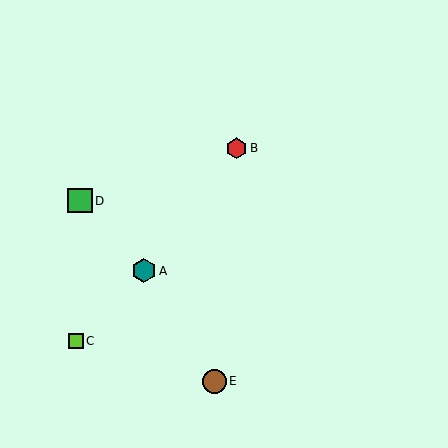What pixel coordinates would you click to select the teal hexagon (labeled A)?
Click at (144, 271) to select the teal hexagon A.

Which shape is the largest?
The green square (labeled D) is the largest.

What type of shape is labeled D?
Shape D is a green square.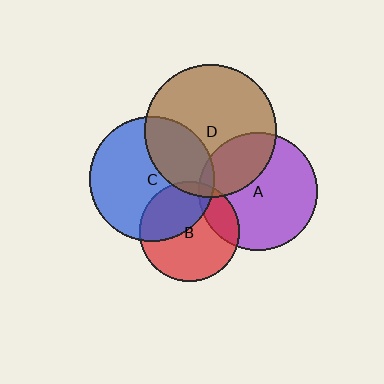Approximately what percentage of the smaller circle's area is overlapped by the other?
Approximately 30%.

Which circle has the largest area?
Circle D (brown).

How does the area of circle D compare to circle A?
Approximately 1.2 times.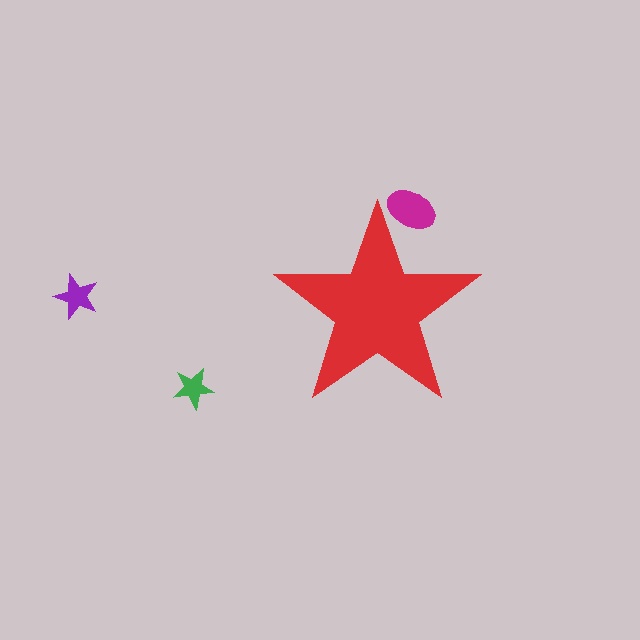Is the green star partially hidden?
No, the green star is fully visible.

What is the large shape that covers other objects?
A red star.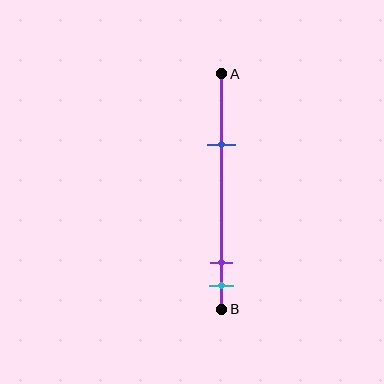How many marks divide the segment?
There are 3 marks dividing the segment.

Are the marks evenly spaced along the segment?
No, the marks are not evenly spaced.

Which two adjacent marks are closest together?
The purple and cyan marks are the closest adjacent pair.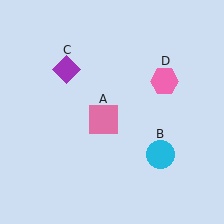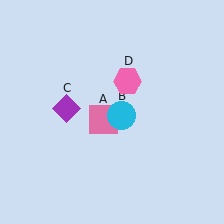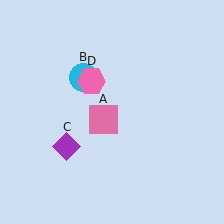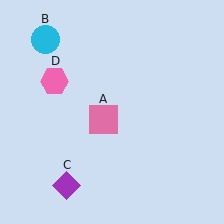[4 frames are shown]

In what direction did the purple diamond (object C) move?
The purple diamond (object C) moved down.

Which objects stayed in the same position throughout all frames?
Pink square (object A) remained stationary.